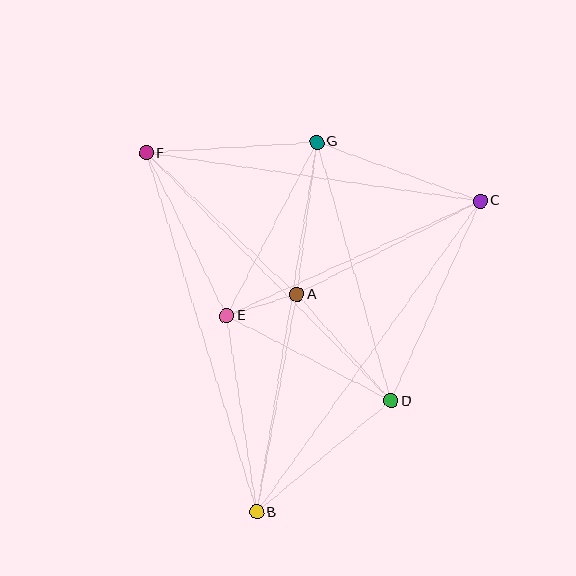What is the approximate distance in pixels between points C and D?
The distance between C and D is approximately 219 pixels.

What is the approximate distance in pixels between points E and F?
The distance between E and F is approximately 182 pixels.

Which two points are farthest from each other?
Points B and C are farthest from each other.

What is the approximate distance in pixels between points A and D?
The distance between A and D is approximately 142 pixels.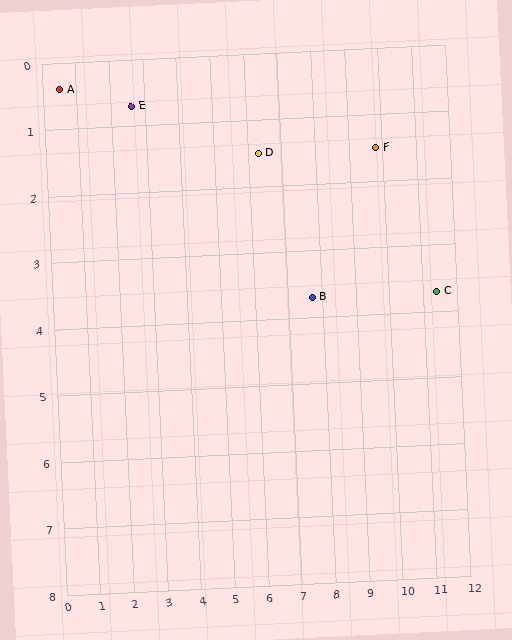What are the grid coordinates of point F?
Point F is at approximately (9.8, 1.5).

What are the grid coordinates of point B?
Point B is at approximately (7.7, 3.7).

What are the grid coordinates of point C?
Point C is at approximately (11.4, 3.7).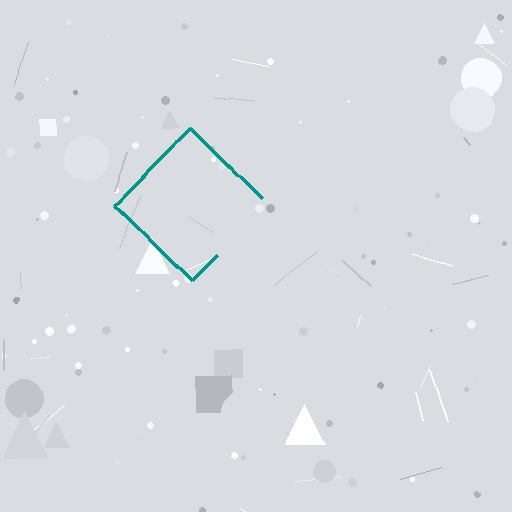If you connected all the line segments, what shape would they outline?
They would outline a diamond.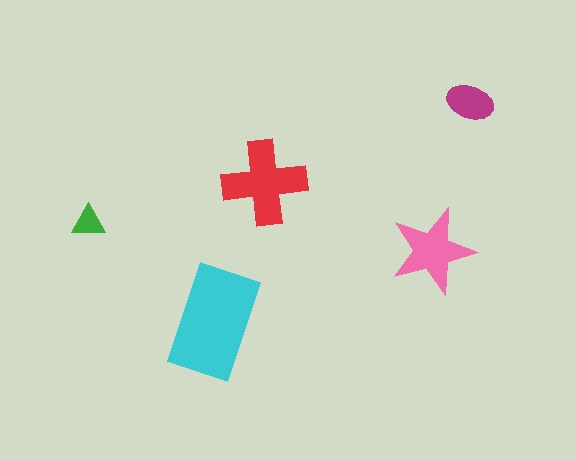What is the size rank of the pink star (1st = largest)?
3rd.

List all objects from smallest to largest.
The green triangle, the magenta ellipse, the pink star, the red cross, the cyan rectangle.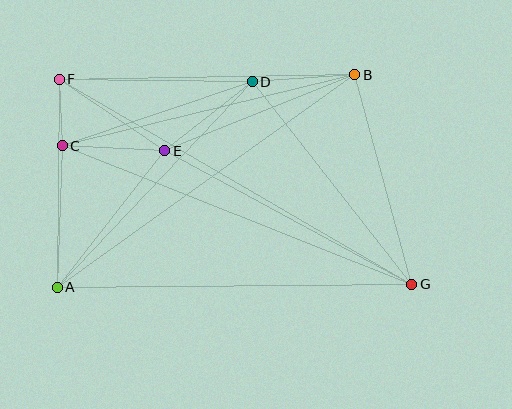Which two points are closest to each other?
Points C and F are closest to each other.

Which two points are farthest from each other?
Points F and G are farthest from each other.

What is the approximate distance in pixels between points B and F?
The distance between B and F is approximately 295 pixels.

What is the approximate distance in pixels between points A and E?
The distance between A and E is approximately 174 pixels.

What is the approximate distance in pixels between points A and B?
The distance between A and B is approximately 366 pixels.